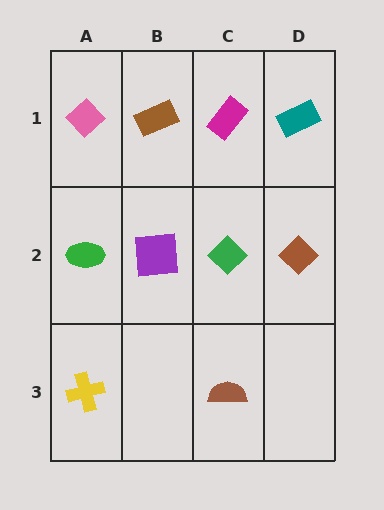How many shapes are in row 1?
4 shapes.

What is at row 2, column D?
A brown diamond.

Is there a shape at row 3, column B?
No, that cell is empty.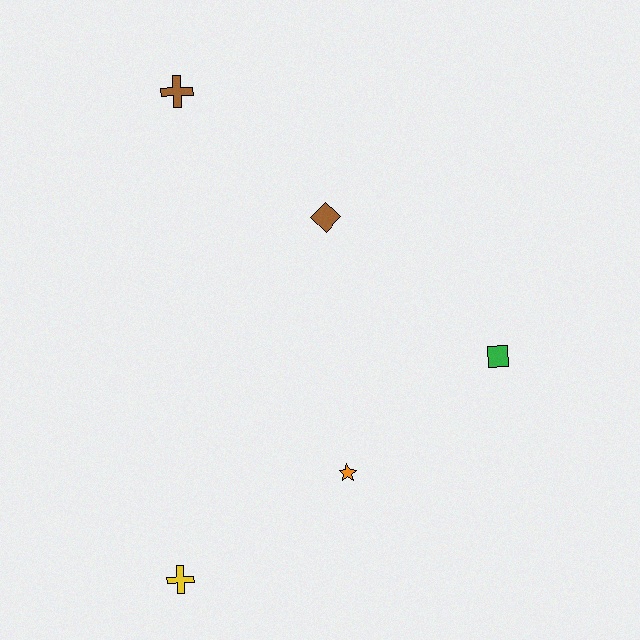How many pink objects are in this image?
There are no pink objects.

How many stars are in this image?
There is 1 star.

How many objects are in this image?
There are 5 objects.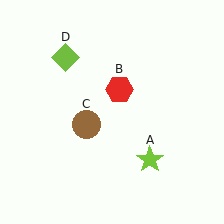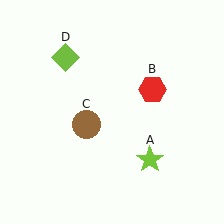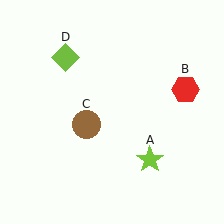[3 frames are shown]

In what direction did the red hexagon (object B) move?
The red hexagon (object B) moved right.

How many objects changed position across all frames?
1 object changed position: red hexagon (object B).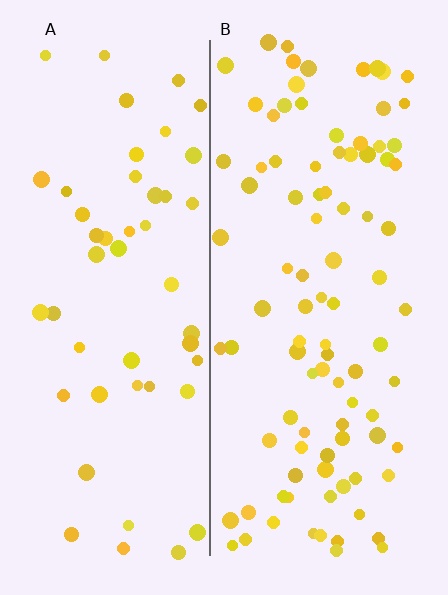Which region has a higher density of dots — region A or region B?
B (the right).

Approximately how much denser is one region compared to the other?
Approximately 1.9× — region B over region A.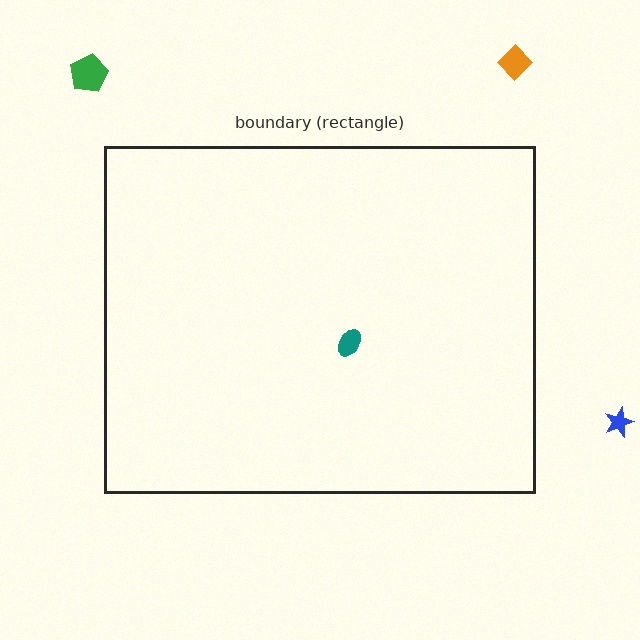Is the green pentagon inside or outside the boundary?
Outside.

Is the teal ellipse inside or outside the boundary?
Inside.